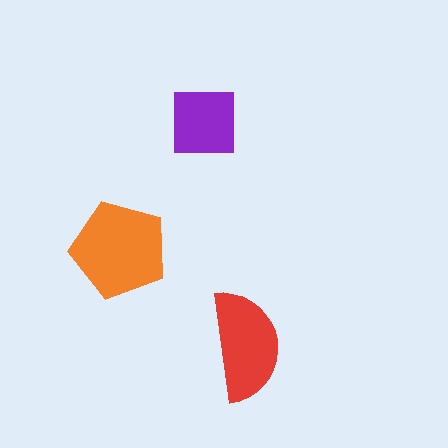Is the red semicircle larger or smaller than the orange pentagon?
Smaller.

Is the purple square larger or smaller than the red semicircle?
Smaller.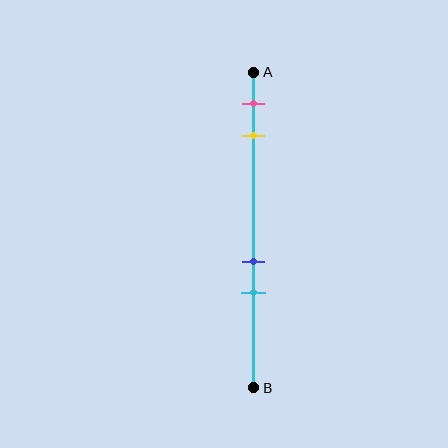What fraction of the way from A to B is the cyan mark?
The cyan mark is approximately 70% (0.7) of the way from A to B.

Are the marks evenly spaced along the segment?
No, the marks are not evenly spaced.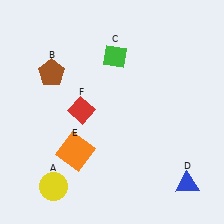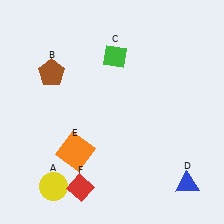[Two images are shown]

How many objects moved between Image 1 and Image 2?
1 object moved between the two images.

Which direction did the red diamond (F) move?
The red diamond (F) moved down.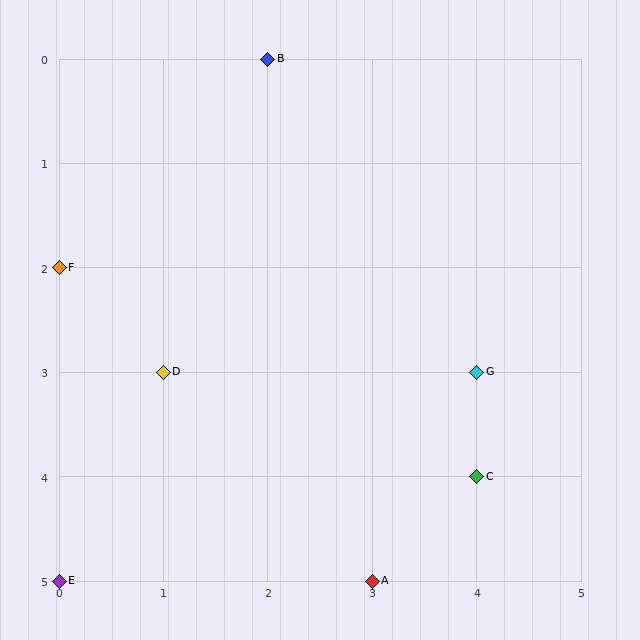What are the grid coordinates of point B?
Point B is at grid coordinates (2, 0).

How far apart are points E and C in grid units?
Points E and C are 4 columns and 1 row apart (about 4.1 grid units diagonally).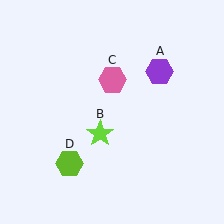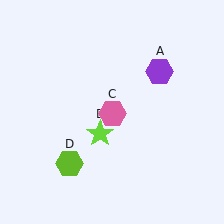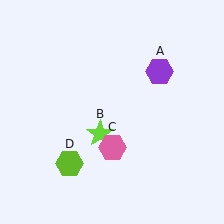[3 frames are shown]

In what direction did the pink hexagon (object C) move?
The pink hexagon (object C) moved down.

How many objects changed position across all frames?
1 object changed position: pink hexagon (object C).